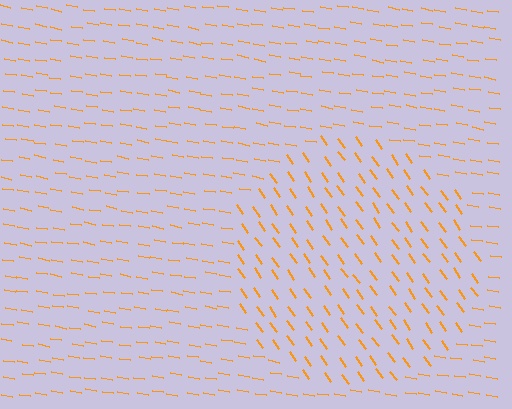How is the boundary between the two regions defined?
The boundary is defined purely by a change in line orientation (approximately 45 degrees difference). All lines are the same color and thickness.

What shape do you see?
I see a circle.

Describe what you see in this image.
The image is filled with small orange line segments. A circle region in the image has lines oriented differently from the surrounding lines, creating a visible texture boundary.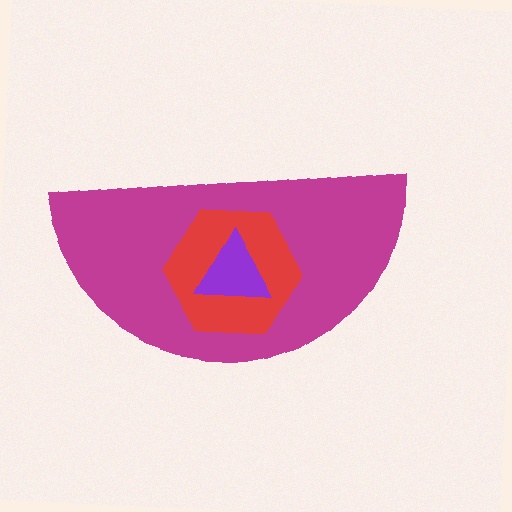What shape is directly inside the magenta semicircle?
The red hexagon.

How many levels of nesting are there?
3.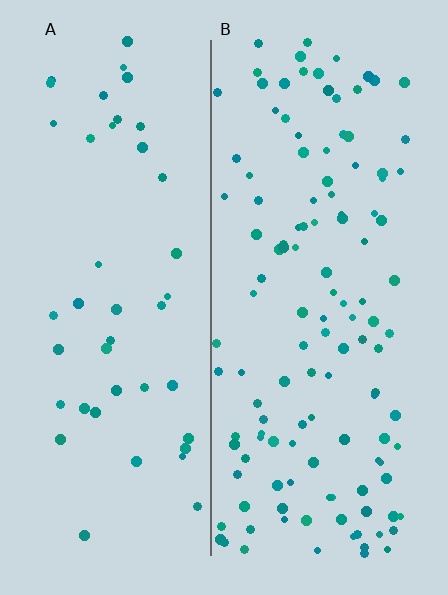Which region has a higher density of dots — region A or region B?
B (the right).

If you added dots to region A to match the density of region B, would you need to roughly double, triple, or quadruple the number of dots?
Approximately triple.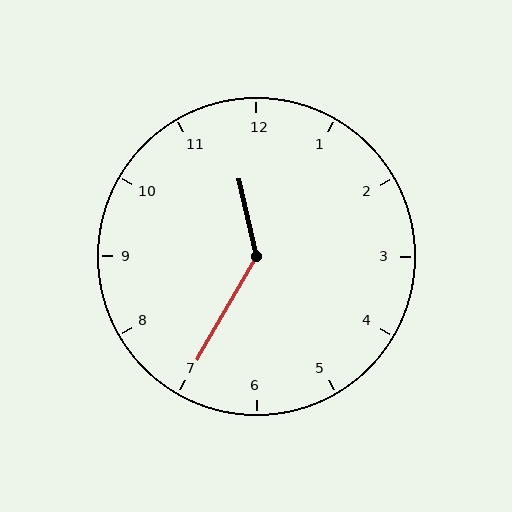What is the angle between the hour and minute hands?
Approximately 138 degrees.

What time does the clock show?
11:35.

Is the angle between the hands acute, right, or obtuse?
It is obtuse.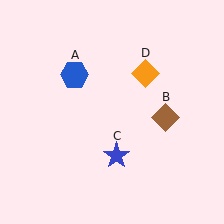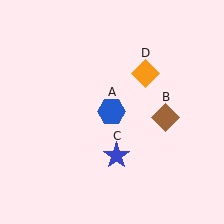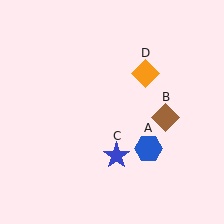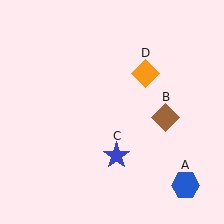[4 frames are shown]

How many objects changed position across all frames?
1 object changed position: blue hexagon (object A).